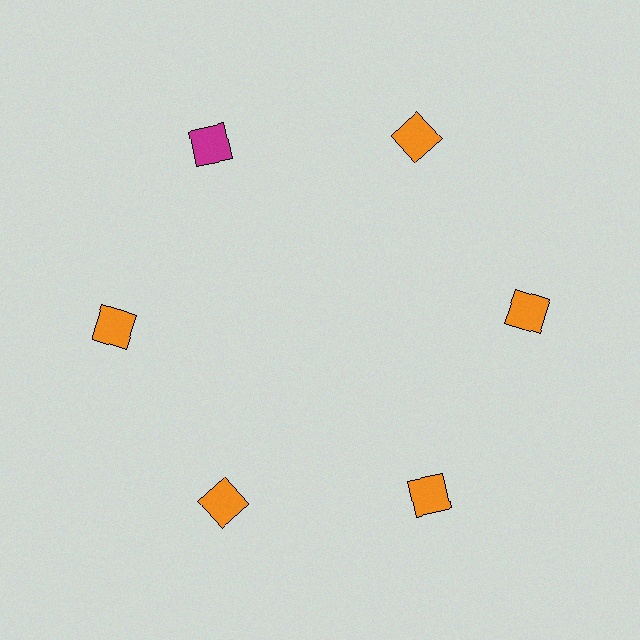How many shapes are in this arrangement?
There are 6 shapes arranged in a ring pattern.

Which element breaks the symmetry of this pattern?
The magenta square at roughly the 11 o'clock position breaks the symmetry. All other shapes are orange squares.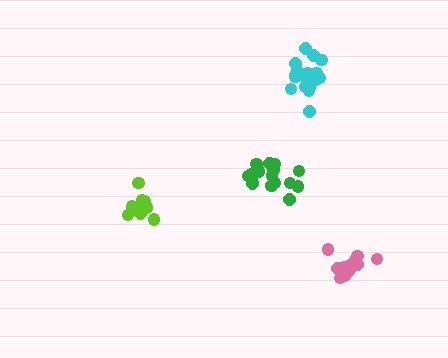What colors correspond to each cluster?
The clusters are colored: pink, lime, green, cyan.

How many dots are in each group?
Group 1: 14 dots, Group 2: 13 dots, Group 3: 17 dots, Group 4: 18 dots (62 total).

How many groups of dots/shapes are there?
There are 4 groups.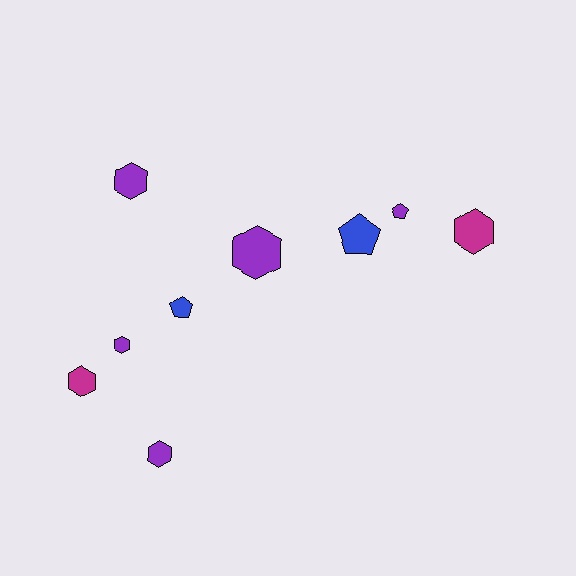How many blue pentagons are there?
There are 2 blue pentagons.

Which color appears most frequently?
Purple, with 5 objects.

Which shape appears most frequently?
Hexagon, with 6 objects.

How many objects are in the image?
There are 9 objects.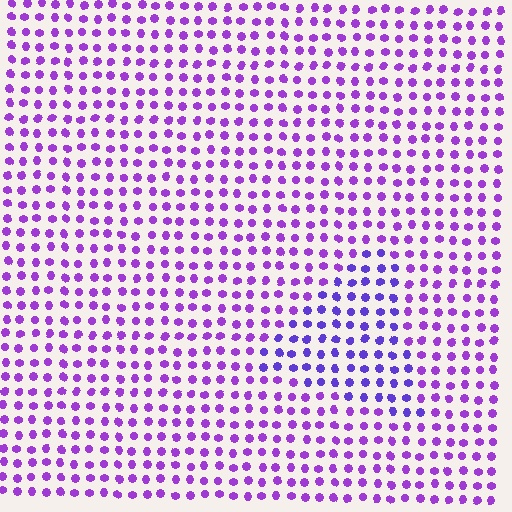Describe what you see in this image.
The image is filled with small purple elements in a uniform arrangement. A triangle-shaped region is visible where the elements are tinted to a slightly different hue, forming a subtle color boundary.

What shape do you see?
I see a triangle.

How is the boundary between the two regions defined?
The boundary is defined purely by a slight shift in hue (about 25 degrees). Spacing, size, and orientation are identical on both sides.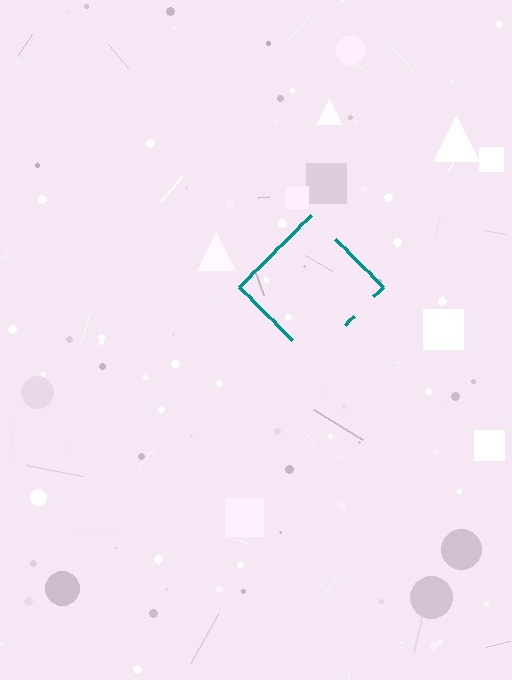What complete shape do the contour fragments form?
The contour fragments form a diamond.